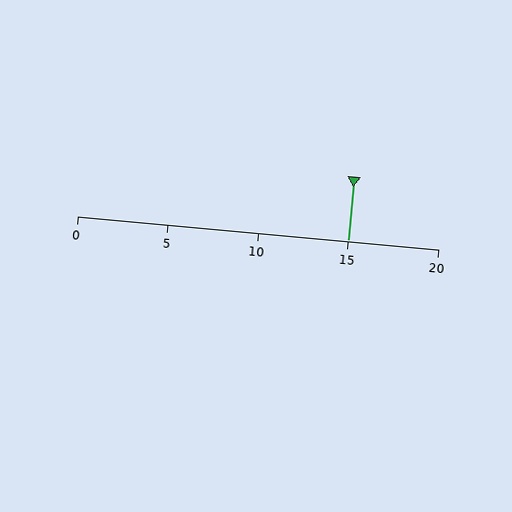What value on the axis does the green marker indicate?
The marker indicates approximately 15.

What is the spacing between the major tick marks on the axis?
The major ticks are spaced 5 apart.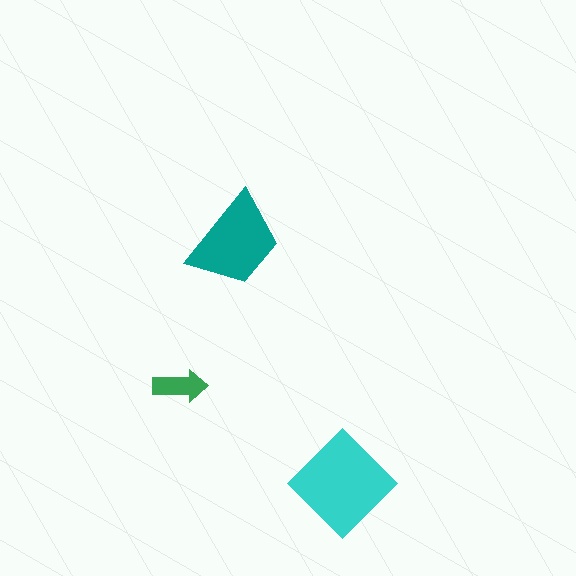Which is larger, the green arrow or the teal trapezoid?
The teal trapezoid.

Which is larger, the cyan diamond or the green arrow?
The cyan diamond.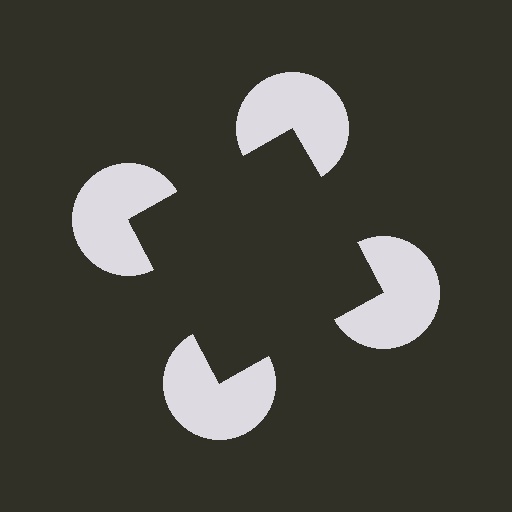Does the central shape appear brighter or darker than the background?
It typically appears slightly darker than the background, even though no actual brightness change is drawn.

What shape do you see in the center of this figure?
An illusory square — its edges are inferred from the aligned wedge cuts in the pac-man discs, not physically drawn.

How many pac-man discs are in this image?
There are 4 — one at each vertex of the illusory square.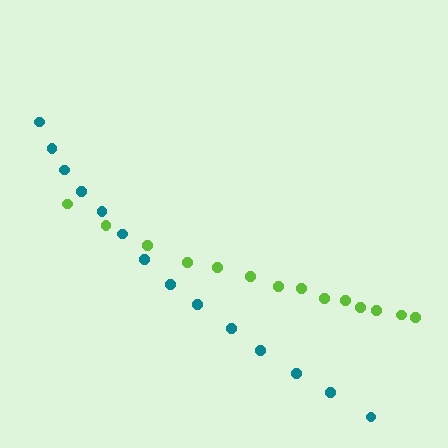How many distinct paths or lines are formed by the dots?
There are 2 distinct paths.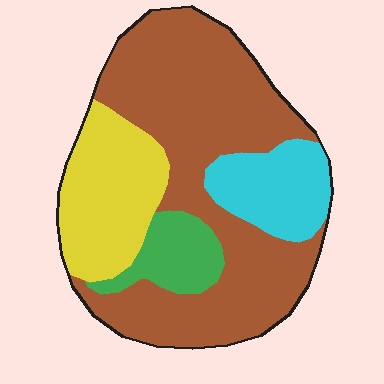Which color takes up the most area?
Brown, at roughly 55%.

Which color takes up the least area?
Green, at roughly 10%.